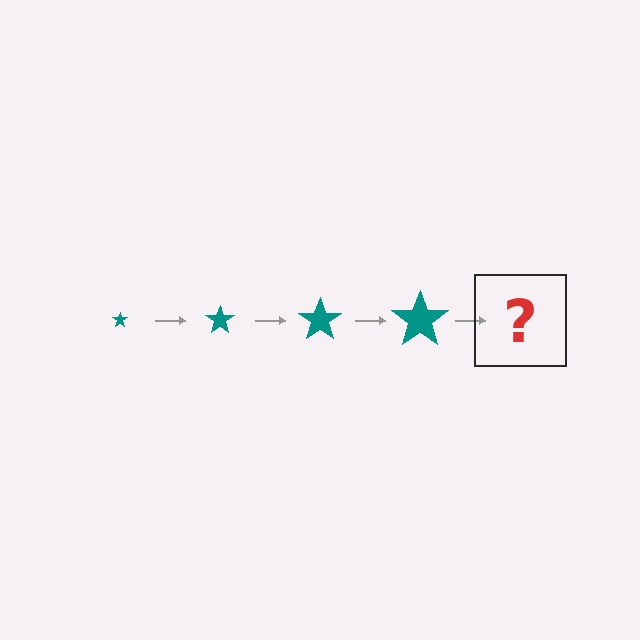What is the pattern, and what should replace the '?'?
The pattern is that the star gets progressively larger each step. The '?' should be a teal star, larger than the previous one.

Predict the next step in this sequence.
The next step is a teal star, larger than the previous one.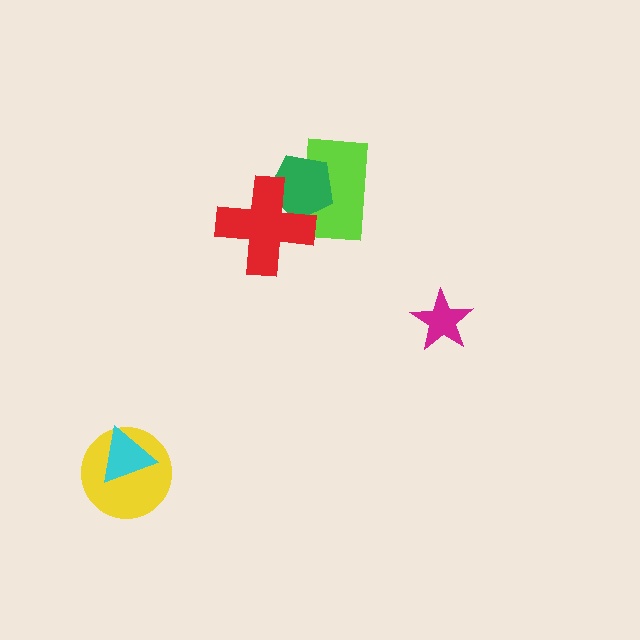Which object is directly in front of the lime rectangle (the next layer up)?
The green pentagon is directly in front of the lime rectangle.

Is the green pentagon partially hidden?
Yes, it is partially covered by another shape.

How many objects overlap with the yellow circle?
1 object overlaps with the yellow circle.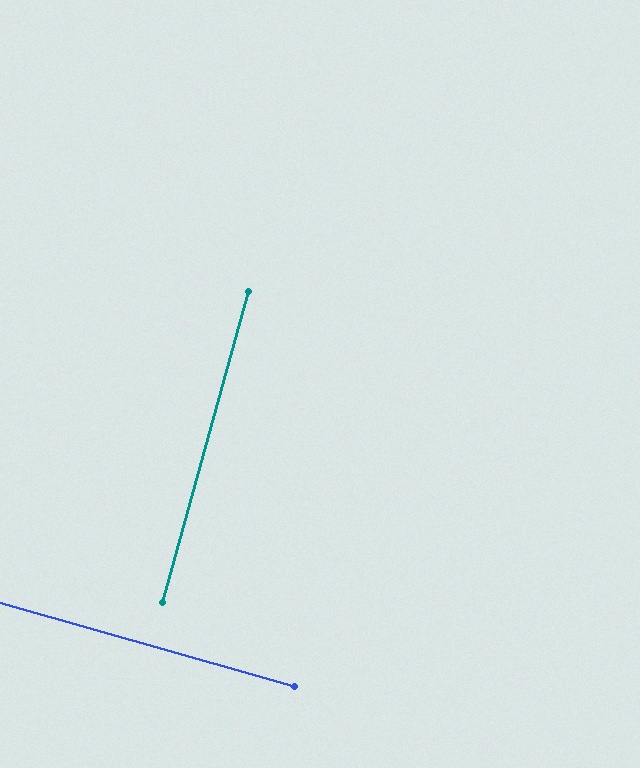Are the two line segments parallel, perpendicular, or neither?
Perpendicular — they meet at approximately 90°.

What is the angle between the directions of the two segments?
Approximately 90 degrees.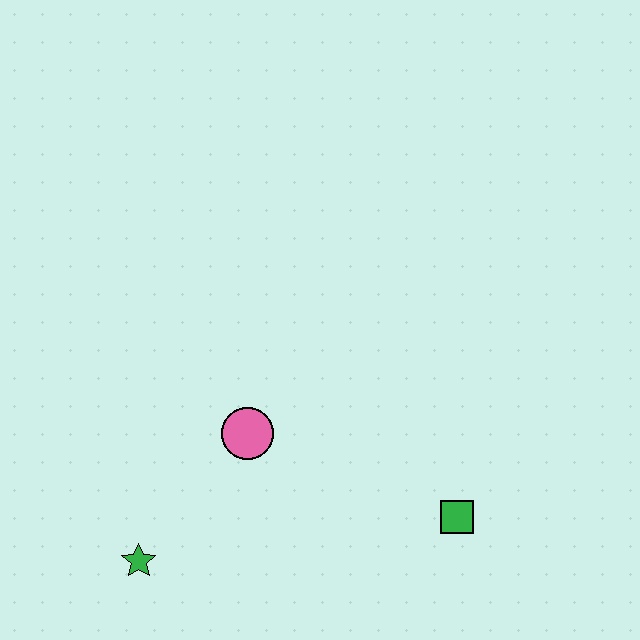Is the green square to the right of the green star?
Yes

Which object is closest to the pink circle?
The green star is closest to the pink circle.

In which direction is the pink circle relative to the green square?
The pink circle is to the left of the green square.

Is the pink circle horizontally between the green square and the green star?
Yes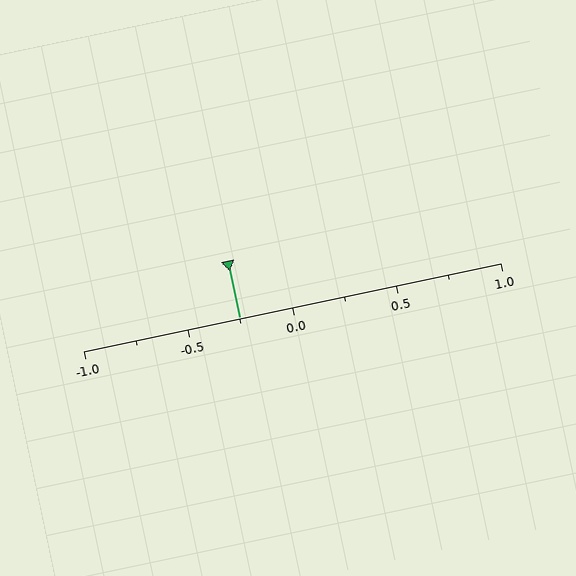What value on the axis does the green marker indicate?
The marker indicates approximately -0.25.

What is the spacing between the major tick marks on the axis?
The major ticks are spaced 0.5 apart.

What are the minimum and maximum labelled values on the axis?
The axis runs from -1.0 to 1.0.